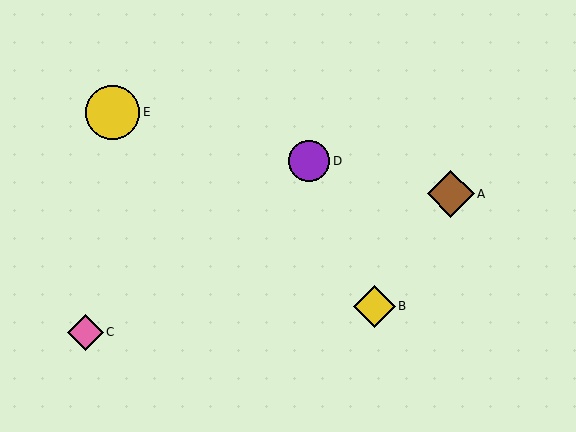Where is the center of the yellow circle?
The center of the yellow circle is at (113, 112).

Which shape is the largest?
The yellow circle (labeled E) is the largest.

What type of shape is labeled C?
Shape C is a pink diamond.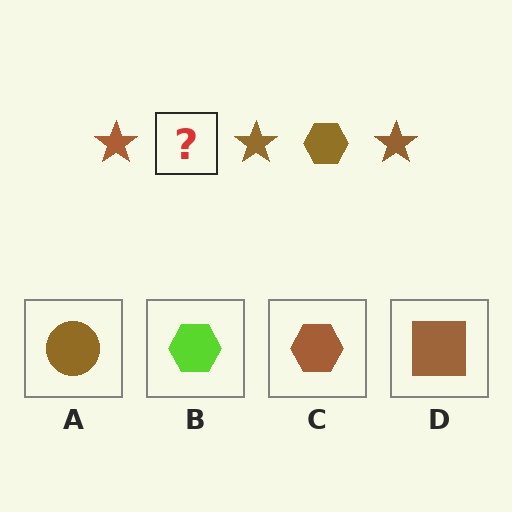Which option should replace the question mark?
Option C.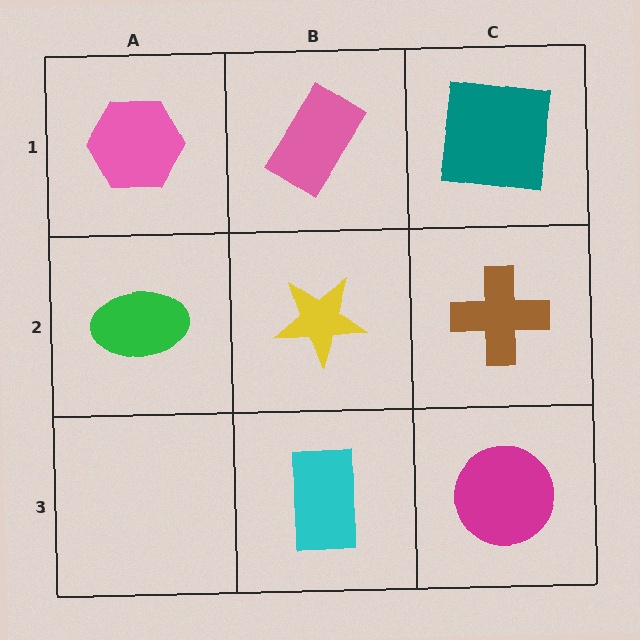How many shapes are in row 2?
3 shapes.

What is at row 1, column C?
A teal square.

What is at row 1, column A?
A pink hexagon.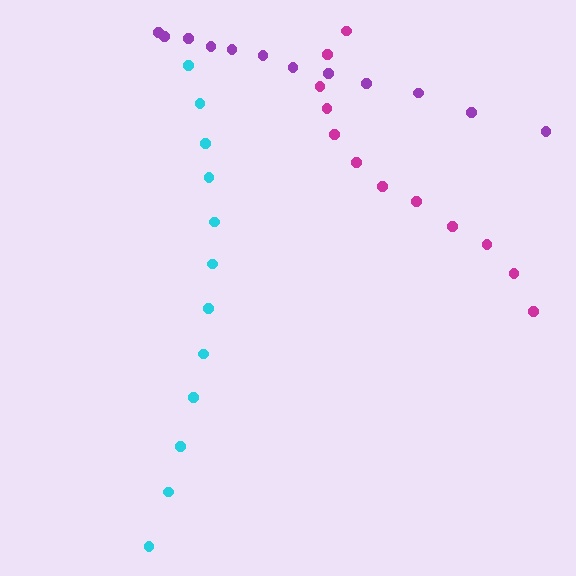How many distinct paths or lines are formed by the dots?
There are 3 distinct paths.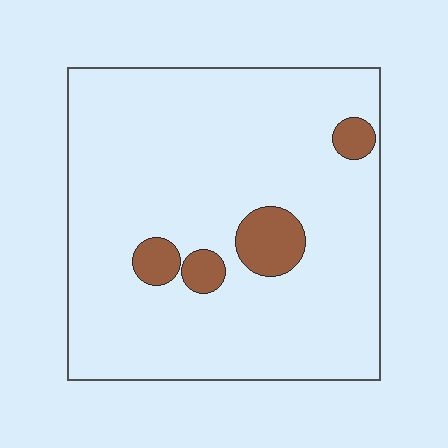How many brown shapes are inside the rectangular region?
4.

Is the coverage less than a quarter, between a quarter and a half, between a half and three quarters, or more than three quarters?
Less than a quarter.